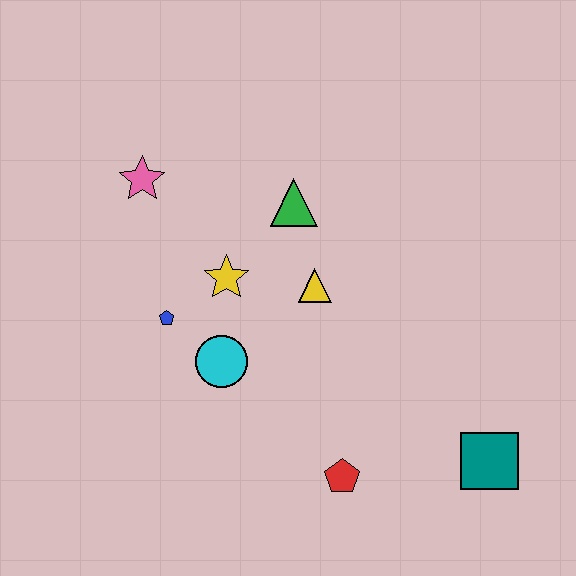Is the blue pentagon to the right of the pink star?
Yes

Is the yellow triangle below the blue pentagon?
No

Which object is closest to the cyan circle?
The blue pentagon is closest to the cyan circle.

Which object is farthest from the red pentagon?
The pink star is farthest from the red pentagon.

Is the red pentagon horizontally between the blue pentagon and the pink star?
No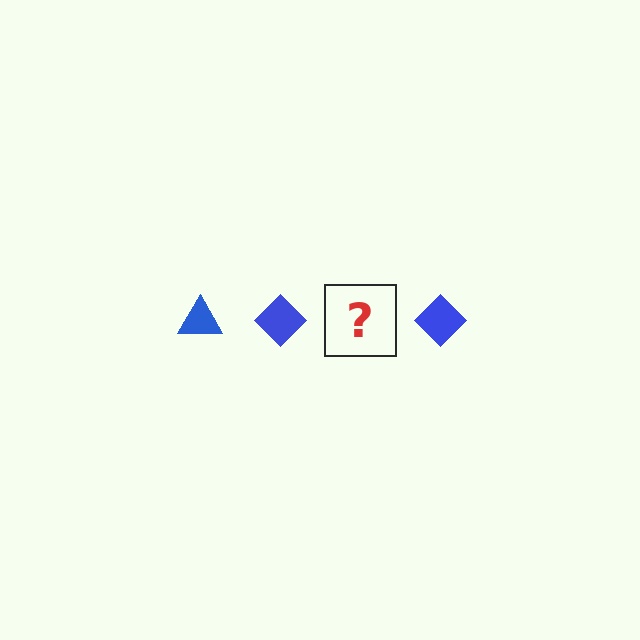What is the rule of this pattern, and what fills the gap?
The rule is that the pattern cycles through triangle, diamond shapes in blue. The gap should be filled with a blue triangle.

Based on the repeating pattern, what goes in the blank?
The blank should be a blue triangle.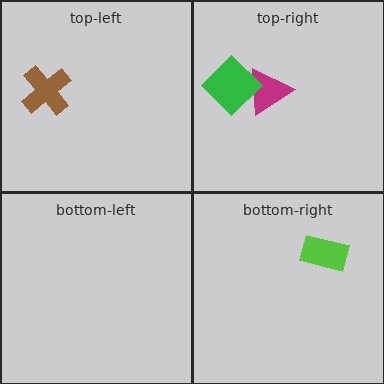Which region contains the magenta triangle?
The top-right region.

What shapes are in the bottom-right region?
The lime rectangle.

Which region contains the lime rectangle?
The bottom-right region.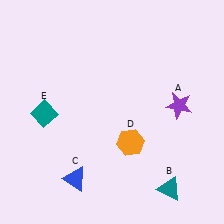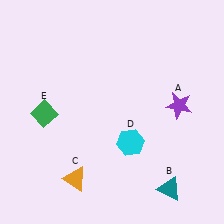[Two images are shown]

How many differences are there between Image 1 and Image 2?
There are 3 differences between the two images.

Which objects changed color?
C changed from blue to orange. D changed from orange to cyan. E changed from teal to green.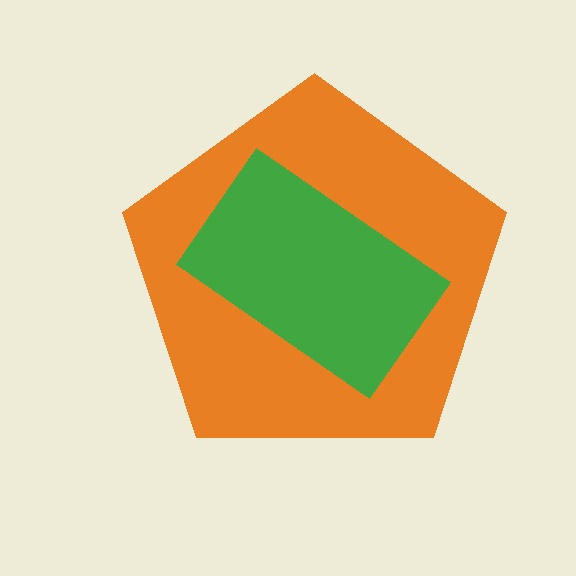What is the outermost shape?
The orange pentagon.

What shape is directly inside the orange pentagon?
The green rectangle.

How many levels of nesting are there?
2.